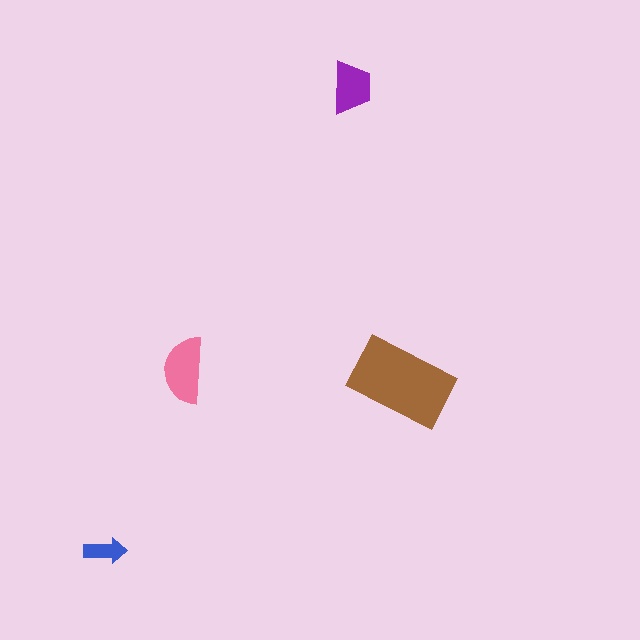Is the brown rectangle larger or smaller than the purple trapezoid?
Larger.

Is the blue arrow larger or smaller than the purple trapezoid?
Smaller.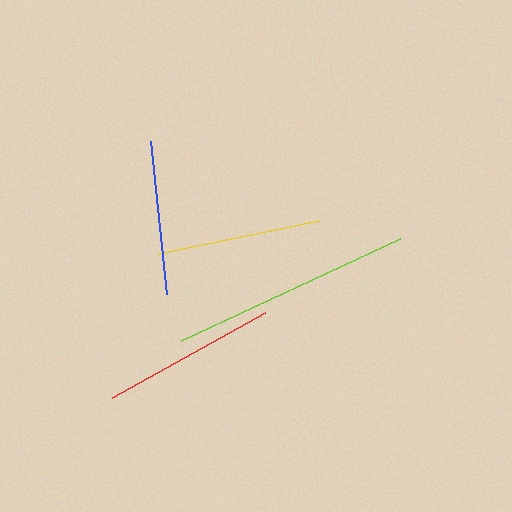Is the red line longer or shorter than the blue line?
The red line is longer than the blue line.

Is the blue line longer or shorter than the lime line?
The lime line is longer than the blue line.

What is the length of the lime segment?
The lime segment is approximately 241 pixels long.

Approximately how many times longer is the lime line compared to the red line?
The lime line is approximately 1.4 times the length of the red line.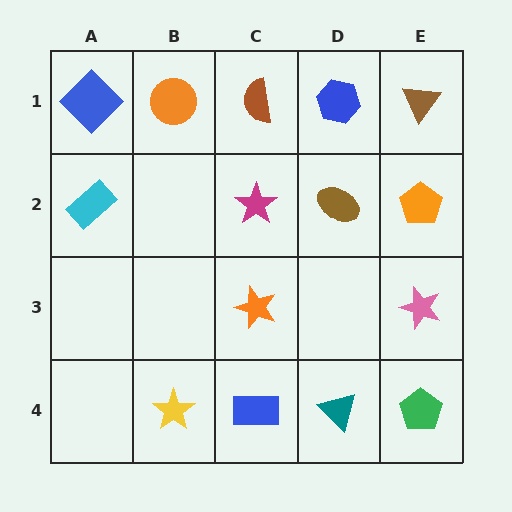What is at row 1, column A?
A blue diamond.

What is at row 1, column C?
A brown semicircle.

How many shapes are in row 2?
4 shapes.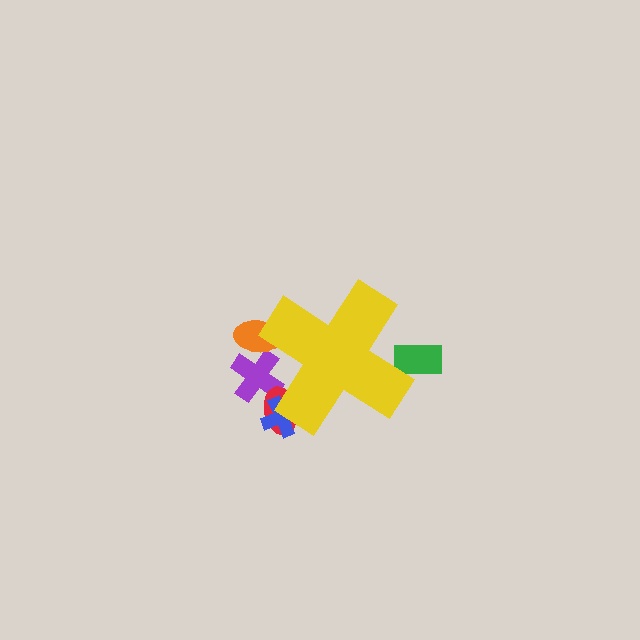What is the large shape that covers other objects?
A yellow cross.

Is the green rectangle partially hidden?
Yes, the green rectangle is partially hidden behind the yellow cross.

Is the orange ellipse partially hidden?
Yes, the orange ellipse is partially hidden behind the yellow cross.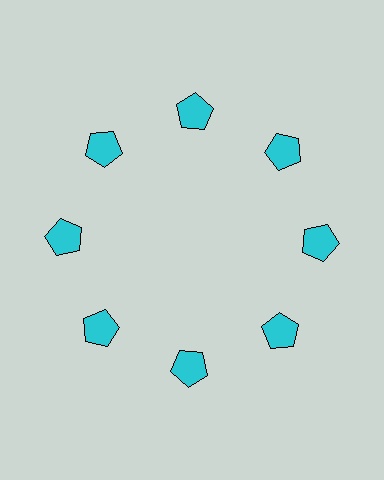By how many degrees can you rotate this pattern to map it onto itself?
The pattern maps onto itself every 45 degrees of rotation.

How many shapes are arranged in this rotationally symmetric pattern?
There are 8 shapes, arranged in 8 groups of 1.